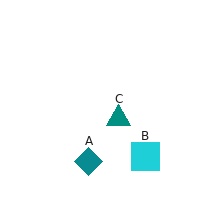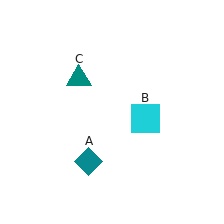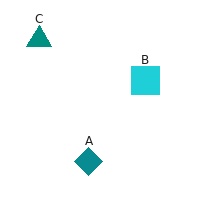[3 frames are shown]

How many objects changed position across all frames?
2 objects changed position: cyan square (object B), teal triangle (object C).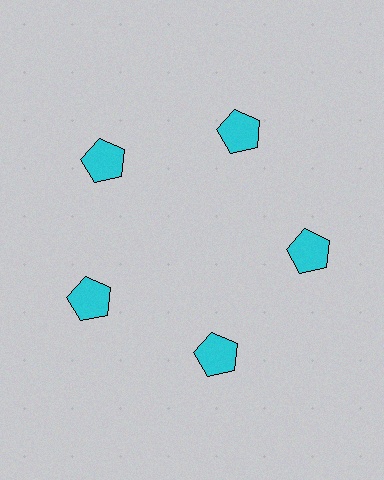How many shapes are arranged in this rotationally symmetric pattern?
There are 5 shapes, arranged in 5 groups of 1.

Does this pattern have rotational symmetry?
Yes, this pattern has 5-fold rotational symmetry. It looks the same after rotating 72 degrees around the center.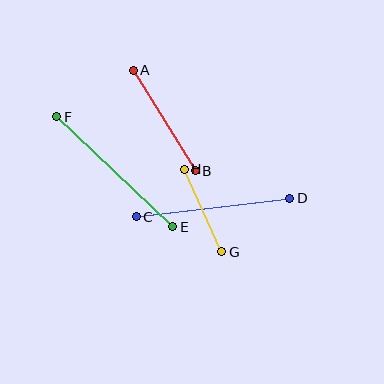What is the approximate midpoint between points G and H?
The midpoint is at approximately (203, 211) pixels.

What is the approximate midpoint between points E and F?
The midpoint is at approximately (115, 172) pixels.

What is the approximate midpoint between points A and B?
The midpoint is at approximately (164, 121) pixels.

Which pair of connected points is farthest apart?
Points E and F are farthest apart.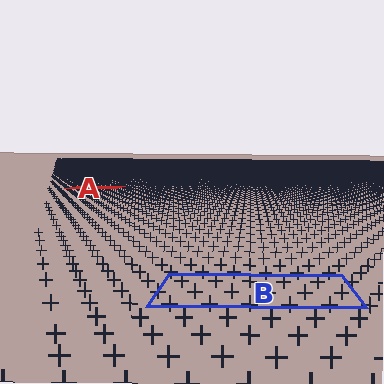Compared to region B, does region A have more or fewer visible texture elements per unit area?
Region A has more texture elements per unit area — they are packed more densely because it is farther away.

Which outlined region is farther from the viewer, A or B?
Region A is farther from the viewer — the texture elements inside it appear smaller and more densely packed.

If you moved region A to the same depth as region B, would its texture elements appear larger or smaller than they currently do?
They would appear larger. At a closer depth, the same texture elements are projected at a bigger on-screen size.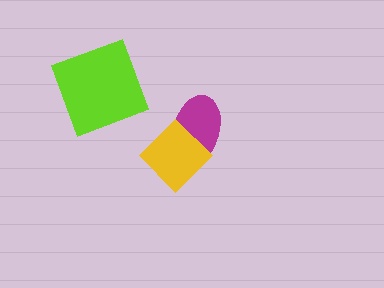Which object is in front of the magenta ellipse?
The yellow diamond is in front of the magenta ellipse.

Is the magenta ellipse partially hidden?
Yes, it is partially covered by another shape.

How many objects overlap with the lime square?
0 objects overlap with the lime square.